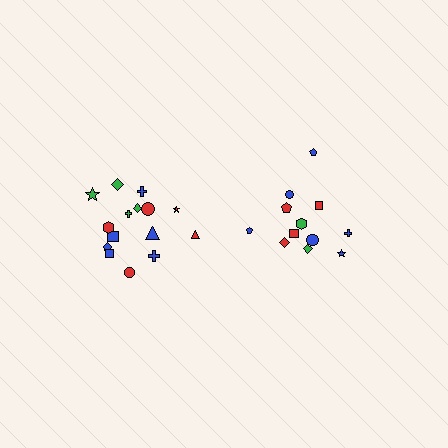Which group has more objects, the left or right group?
The left group.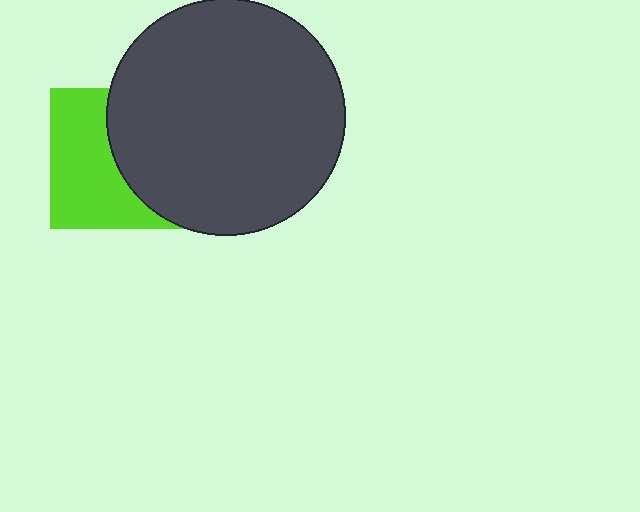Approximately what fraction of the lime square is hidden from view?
Roughly 48% of the lime square is hidden behind the dark gray circle.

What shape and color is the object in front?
The object in front is a dark gray circle.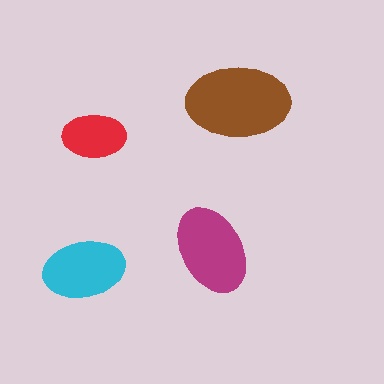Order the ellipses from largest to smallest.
the brown one, the magenta one, the cyan one, the red one.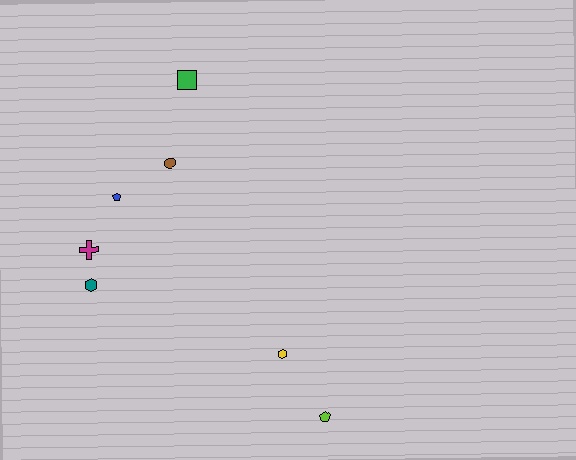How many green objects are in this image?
There is 1 green object.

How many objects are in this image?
There are 7 objects.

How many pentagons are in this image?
There are 2 pentagons.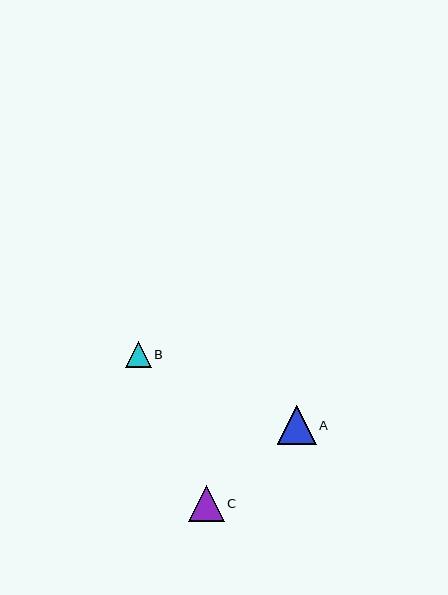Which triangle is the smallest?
Triangle B is the smallest with a size of approximately 26 pixels.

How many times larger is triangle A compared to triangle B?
Triangle A is approximately 1.5 times the size of triangle B.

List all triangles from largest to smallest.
From largest to smallest: A, C, B.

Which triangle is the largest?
Triangle A is the largest with a size of approximately 39 pixels.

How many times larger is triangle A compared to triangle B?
Triangle A is approximately 1.5 times the size of triangle B.